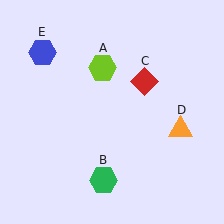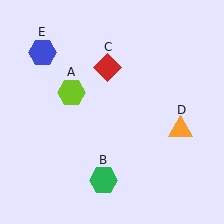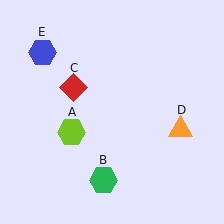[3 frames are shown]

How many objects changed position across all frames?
2 objects changed position: lime hexagon (object A), red diamond (object C).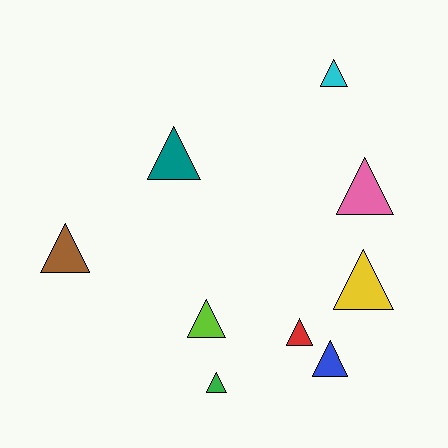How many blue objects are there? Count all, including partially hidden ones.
There is 1 blue object.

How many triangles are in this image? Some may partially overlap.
There are 9 triangles.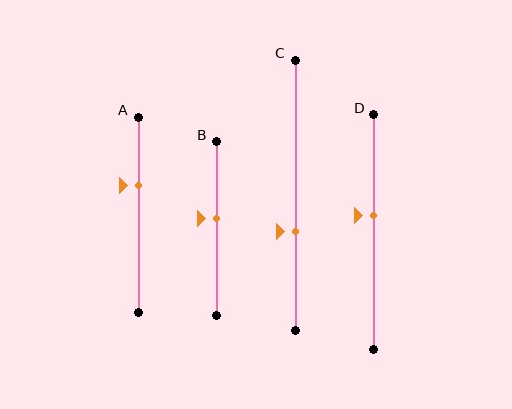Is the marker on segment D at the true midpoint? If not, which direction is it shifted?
No, the marker on segment D is shifted upward by about 7% of the segment length.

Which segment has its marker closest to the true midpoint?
Segment B has its marker closest to the true midpoint.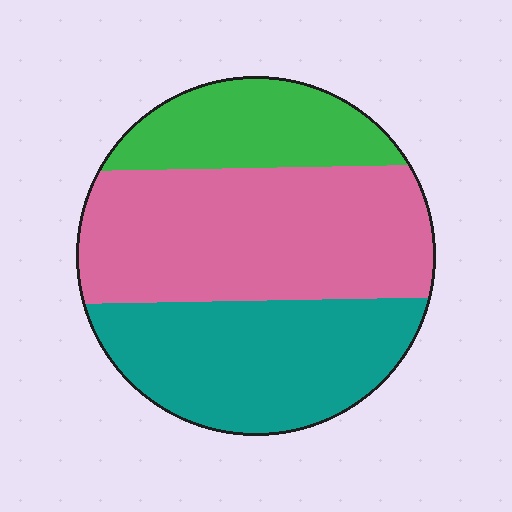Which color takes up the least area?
Green, at roughly 20%.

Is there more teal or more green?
Teal.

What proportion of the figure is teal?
Teal takes up about one third (1/3) of the figure.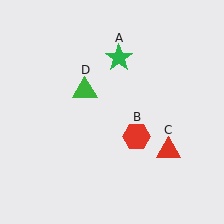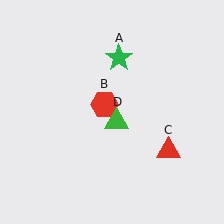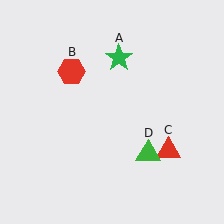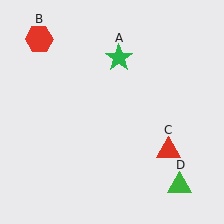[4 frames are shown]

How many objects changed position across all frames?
2 objects changed position: red hexagon (object B), green triangle (object D).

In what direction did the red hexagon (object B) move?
The red hexagon (object B) moved up and to the left.